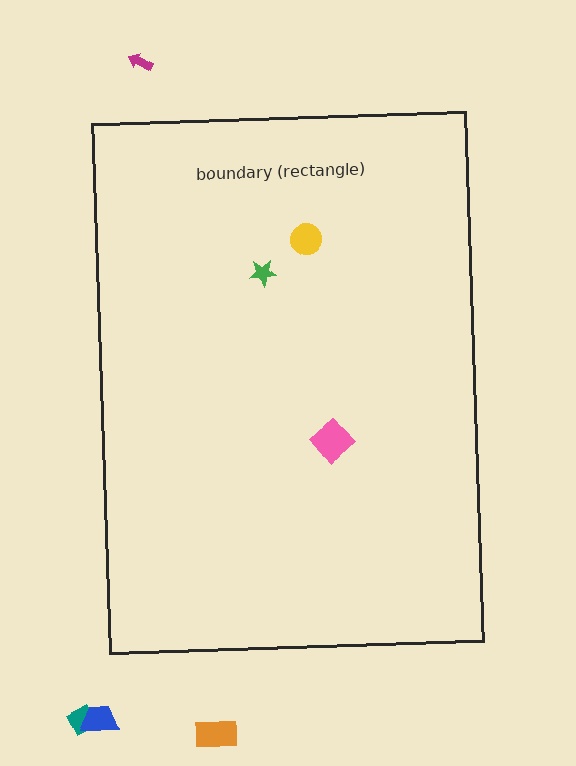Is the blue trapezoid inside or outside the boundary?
Outside.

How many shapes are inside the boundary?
3 inside, 4 outside.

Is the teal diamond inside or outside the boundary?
Outside.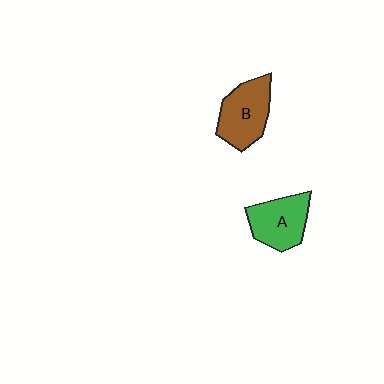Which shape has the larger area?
Shape B (brown).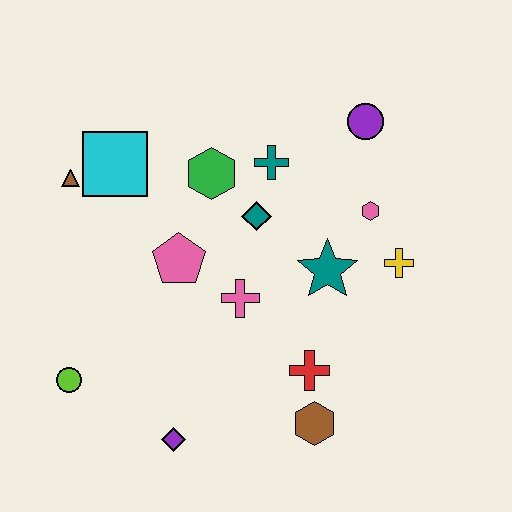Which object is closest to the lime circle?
The purple diamond is closest to the lime circle.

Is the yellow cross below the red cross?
No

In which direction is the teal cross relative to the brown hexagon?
The teal cross is above the brown hexagon.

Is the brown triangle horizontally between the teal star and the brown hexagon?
No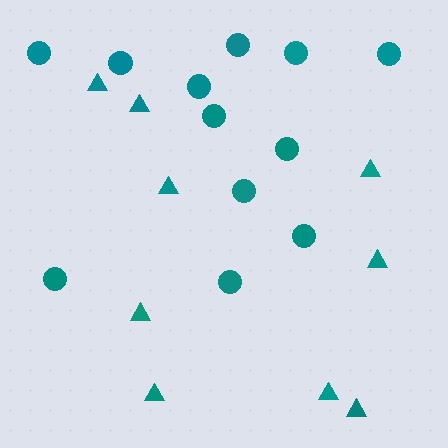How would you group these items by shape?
There are 2 groups: one group of circles (12) and one group of triangles (9).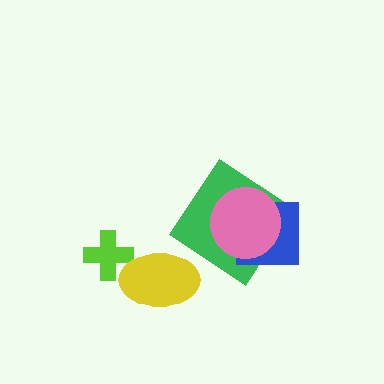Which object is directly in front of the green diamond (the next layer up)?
The blue square is directly in front of the green diamond.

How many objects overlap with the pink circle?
2 objects overlap with the pink circle.